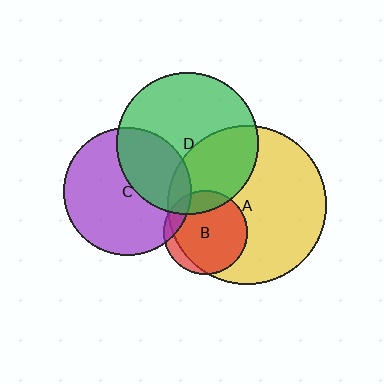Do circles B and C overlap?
Yes.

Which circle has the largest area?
Circle A (yellow).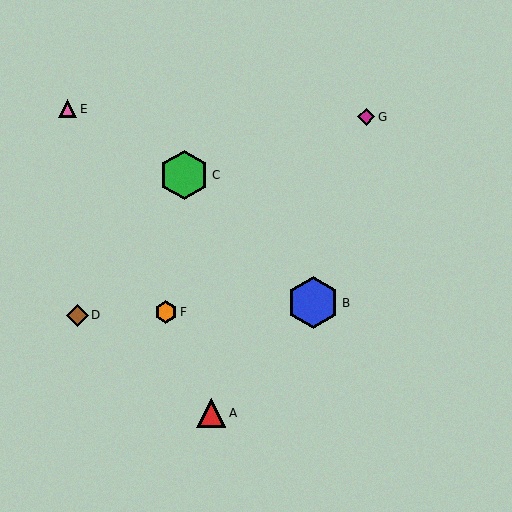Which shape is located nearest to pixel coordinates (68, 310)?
The brown diamond (labeled D) at (77, 315) is nearest to that location.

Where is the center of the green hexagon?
The center of the green hexagon is at (184, 175).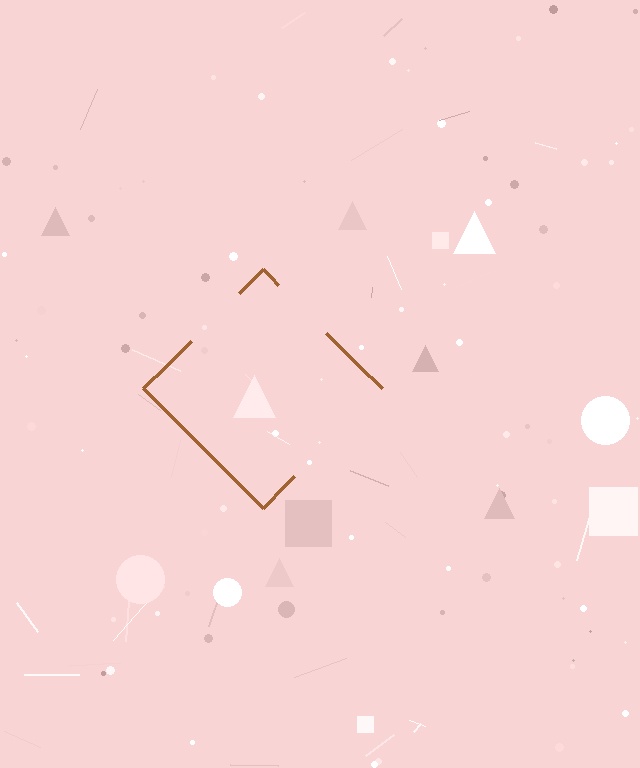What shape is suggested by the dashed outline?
The dashed outline suggests a diamond.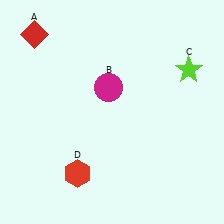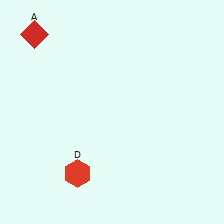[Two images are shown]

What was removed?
The lime star (C), the magenta circle (B) were removed in Image 2.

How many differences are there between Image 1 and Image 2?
There are 2 differences between the two images.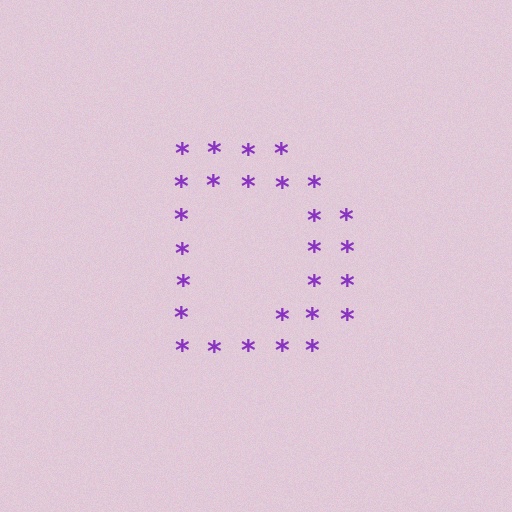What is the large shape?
The large shape is the letter D.